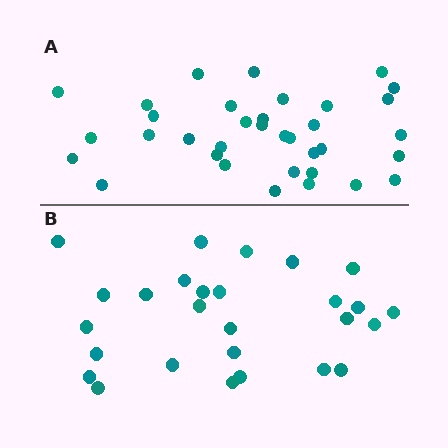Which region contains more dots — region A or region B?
Region A (the top region) has more dots.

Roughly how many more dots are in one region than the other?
Region A has roughly 8 or so more dots than region B.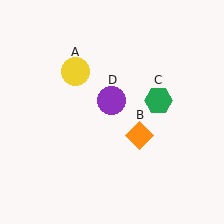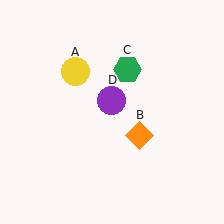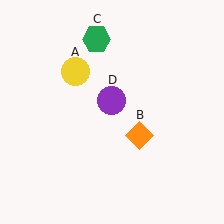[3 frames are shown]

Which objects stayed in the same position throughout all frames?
Yellow circle (object A) and orange diamond (object B) and purple circle (object D) remained stationary.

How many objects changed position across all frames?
1 object changed position: green hexagon (object C).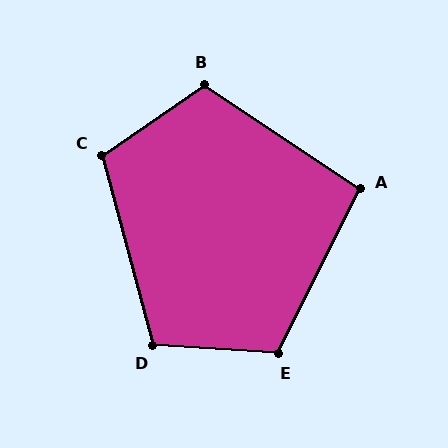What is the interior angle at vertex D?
Approximately 109 degrees (obtuse).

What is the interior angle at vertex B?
Approximately 112 degrees (obtuse).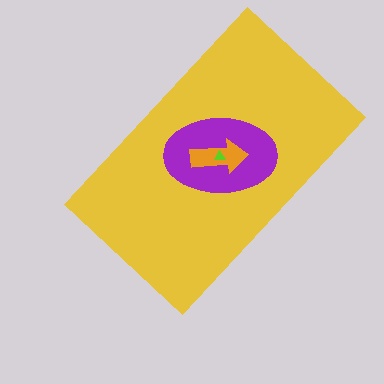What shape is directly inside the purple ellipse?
The orange arrow.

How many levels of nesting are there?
4.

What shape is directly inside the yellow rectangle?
The purple ellipse.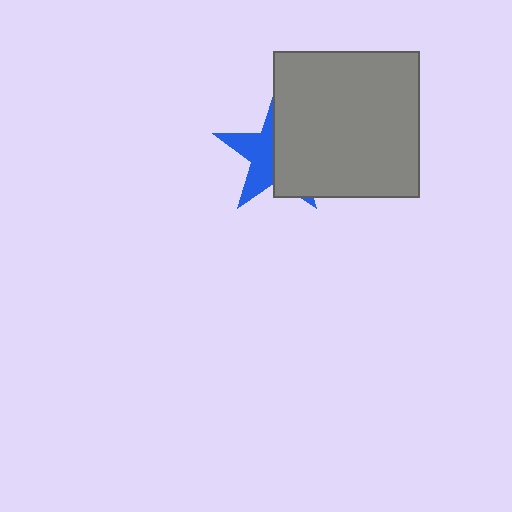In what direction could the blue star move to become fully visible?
The blue star could move left. That would shift it out from behind the gray square entirely.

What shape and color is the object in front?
The object in front is a gray square.